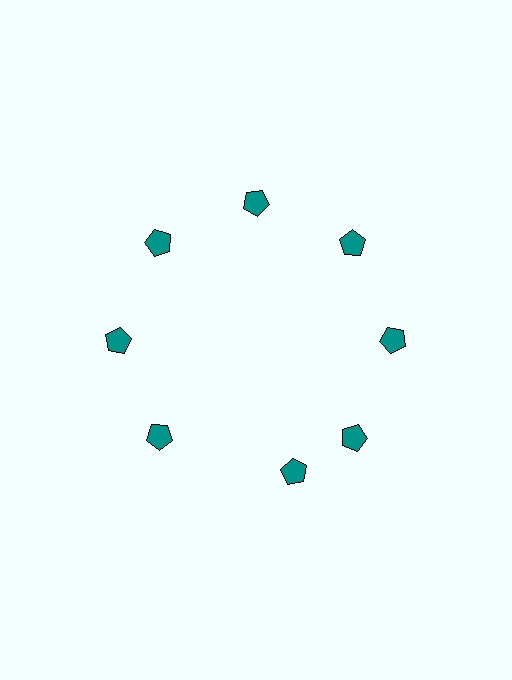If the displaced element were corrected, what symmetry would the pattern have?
It would have 8-fold rotational symmetry — the pattern would map onto itself every 45 degrees.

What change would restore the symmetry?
The symmetry would be restored by rotating it back into even spacing with its neighbors so that all 8 pentagons sit at equal angles and equal distance from the center.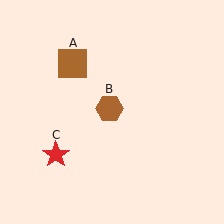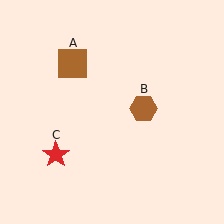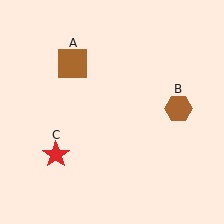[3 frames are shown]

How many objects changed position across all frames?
1 object changed position: brown hexagon (object B).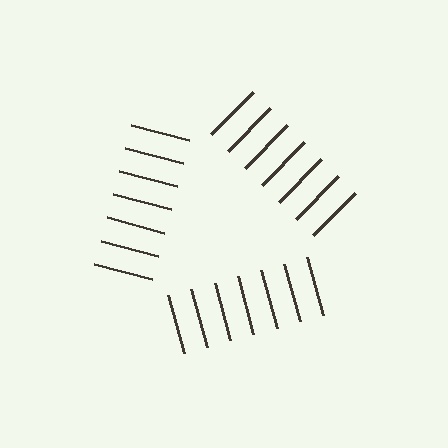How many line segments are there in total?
21 — 7 along each of the 3 edges.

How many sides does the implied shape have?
3 sides — the line-ends trace a triangle.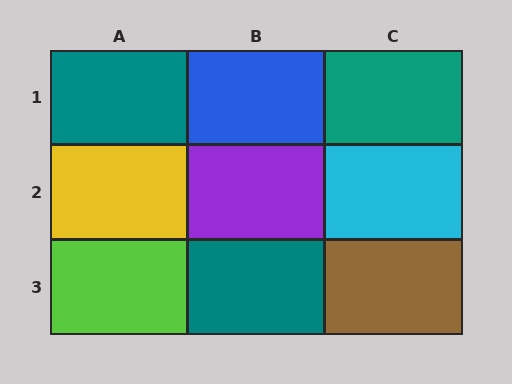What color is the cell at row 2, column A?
Yellow.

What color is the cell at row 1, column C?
Teal.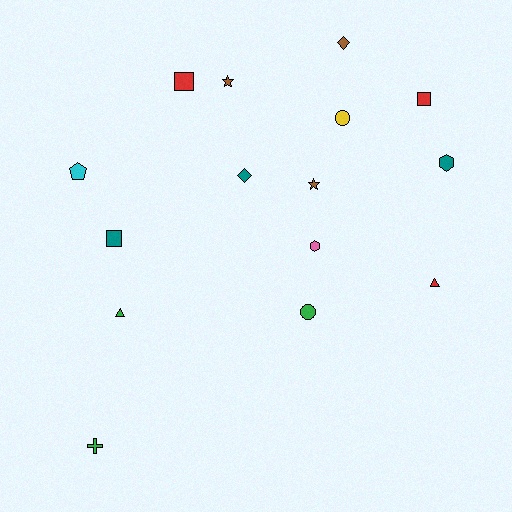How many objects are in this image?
There are 15 objects.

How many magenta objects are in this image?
There are no magenta objects.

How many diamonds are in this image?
There are 2 diamonds.